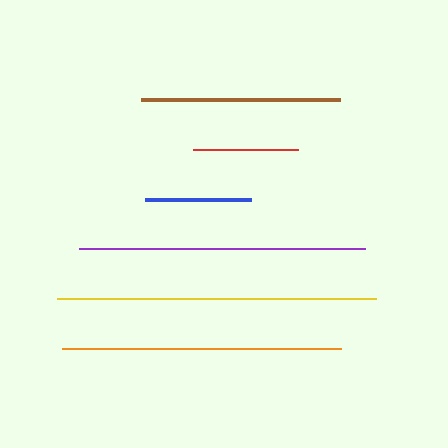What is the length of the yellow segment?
The yellow segment is approximately 319 pixels long.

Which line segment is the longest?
The yellow line is the longest at approximately 319 pixels.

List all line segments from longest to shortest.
From longest to shortest: yellow, purple, orange, brown, blue, red.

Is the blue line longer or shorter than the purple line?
The purple line is longer than the blue line.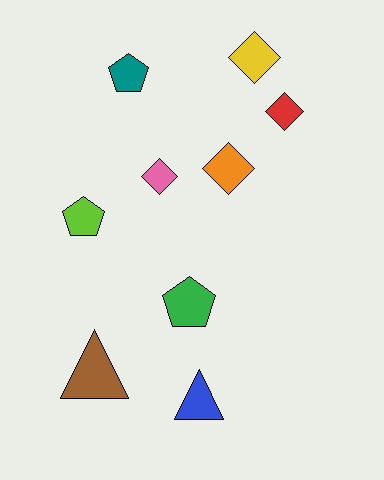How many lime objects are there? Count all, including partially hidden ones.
There is 1 lime object.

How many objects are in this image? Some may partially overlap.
There are 9 objects.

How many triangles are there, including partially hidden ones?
There are 2 triangles.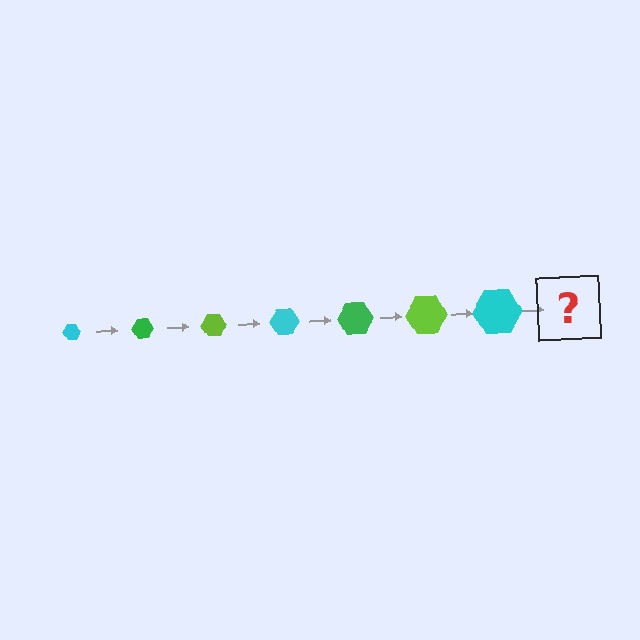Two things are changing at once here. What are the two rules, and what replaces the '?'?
The two rules are that the hexagon grows larger each step and the color cycles through cyan, green, and lime. The '?' should be a green hexagon, larger than the previous one.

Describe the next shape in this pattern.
It should be a green hexagon, larger than the previous one.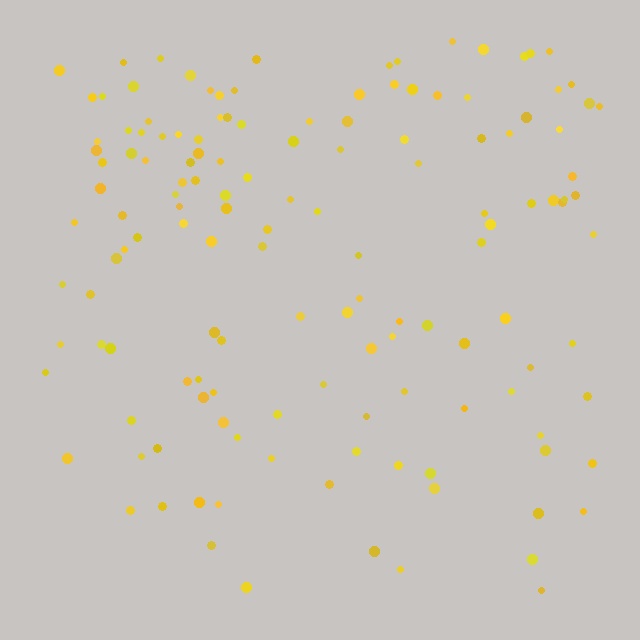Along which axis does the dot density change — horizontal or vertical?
Vertical.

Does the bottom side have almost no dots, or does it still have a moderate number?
Still a moderate number, just noticeably fewer than the top.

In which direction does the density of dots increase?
From bottom to top, with the top side densest.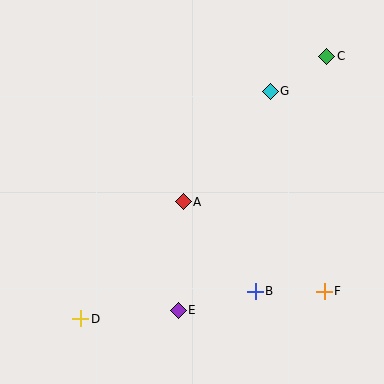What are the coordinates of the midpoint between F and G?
The midpoint between F and G is at (297, 191).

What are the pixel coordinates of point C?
Point C is at (327, 56).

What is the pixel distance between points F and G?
The distance between F and G is 207 pixels.